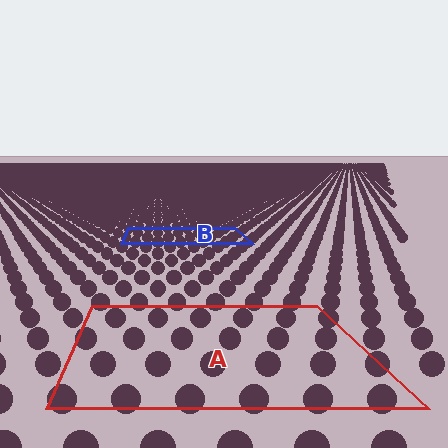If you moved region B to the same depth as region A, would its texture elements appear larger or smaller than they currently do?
They would appear larger. At a closer depth, the same texture elements are projected at a bigger on-screen size.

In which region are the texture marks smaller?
The texture marks are smaller in region B, because it is farther away.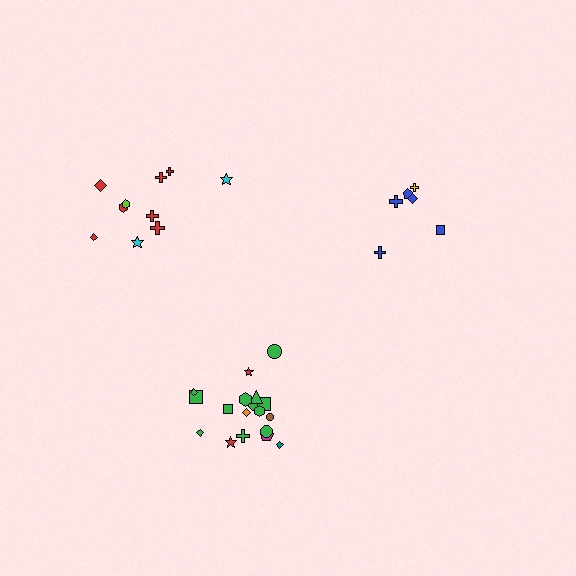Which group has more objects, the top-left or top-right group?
The top-left group.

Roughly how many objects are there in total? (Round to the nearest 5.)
Roughly 35 objects in total.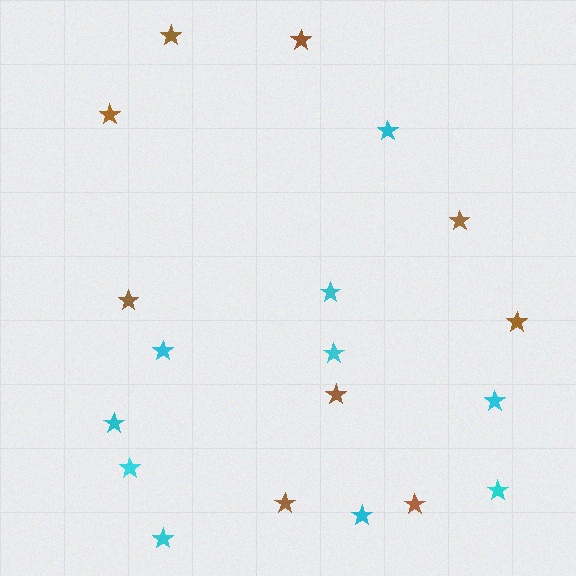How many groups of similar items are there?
There are 2 groups: one group of cyan stars (10) and one group of brown stars (9).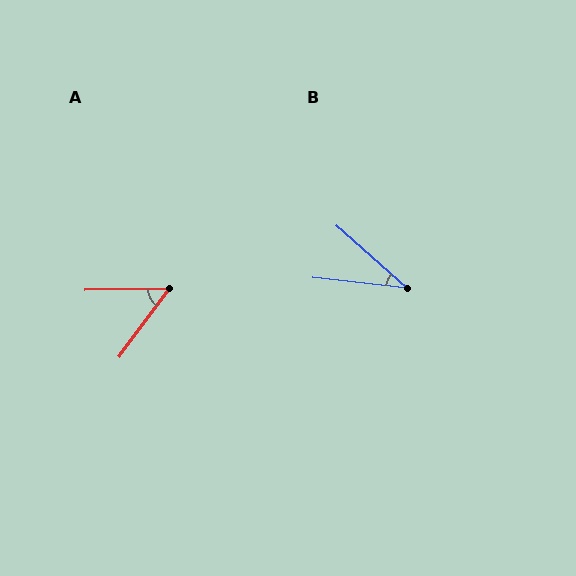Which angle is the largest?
A, at approximately 53 degrees.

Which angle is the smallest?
B, at approximately 35 degrees.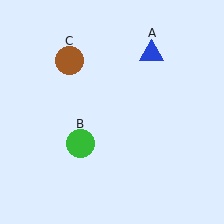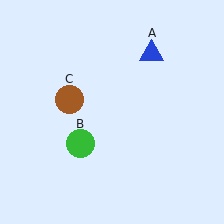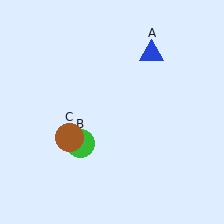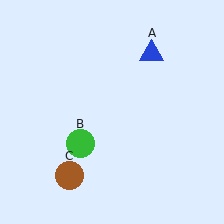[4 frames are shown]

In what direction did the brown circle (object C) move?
The brown circle (object C) moved down.